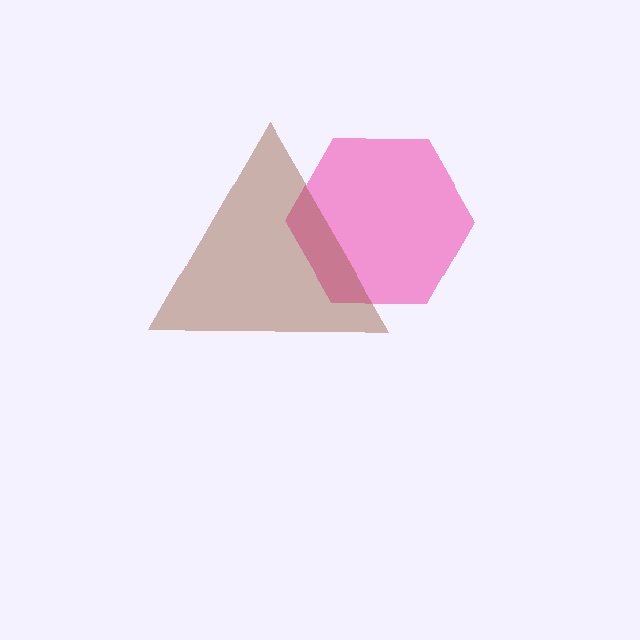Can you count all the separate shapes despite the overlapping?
Yes, there are 2 separate shapes.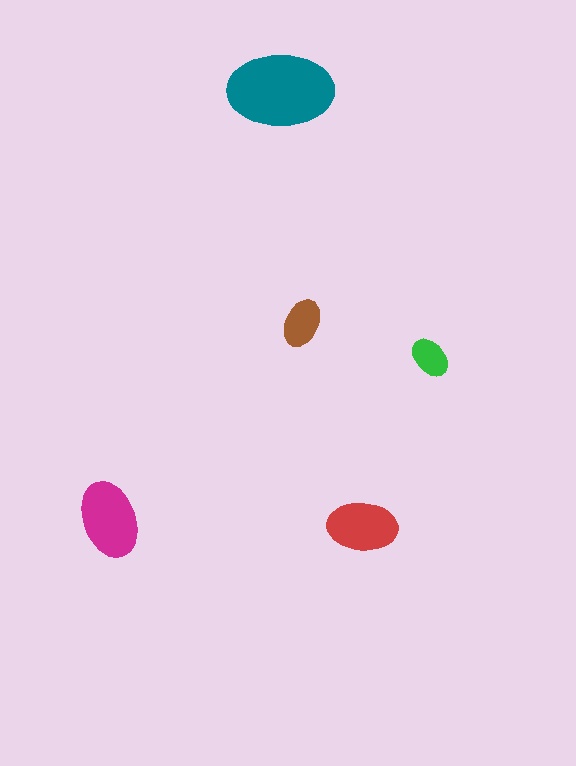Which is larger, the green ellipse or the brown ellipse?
The brown one.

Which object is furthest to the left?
The magenta ellipse is leftmost.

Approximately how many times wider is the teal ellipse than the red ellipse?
About 1.5 times wider.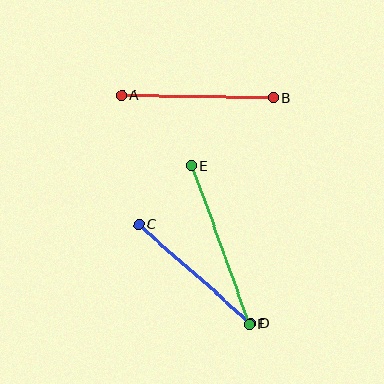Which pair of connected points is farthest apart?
Points E and F are farthest apart.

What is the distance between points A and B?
The distance is approximately 152 pixels.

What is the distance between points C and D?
The distance is approximately 149 pixels.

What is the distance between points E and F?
The distance is approximately 169 pixels.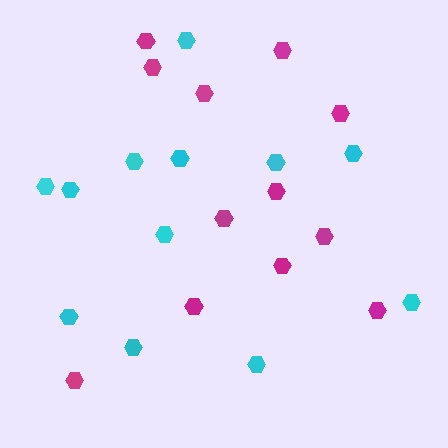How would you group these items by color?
There are 2 groups: one group of magenta hexagons (12) and one group of cyan hexagons (12).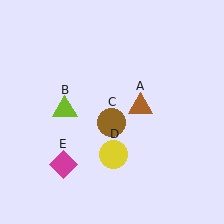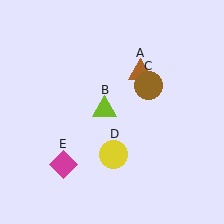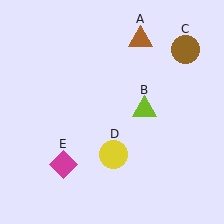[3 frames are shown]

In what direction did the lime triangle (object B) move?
The lime triangle (object B) moved right.